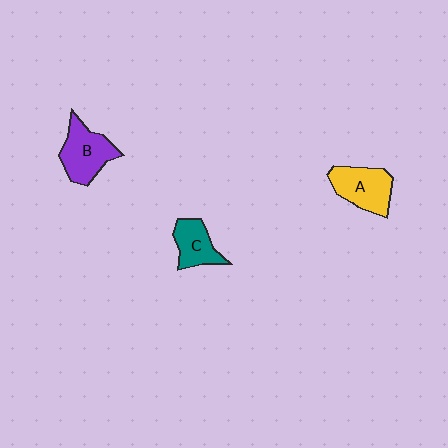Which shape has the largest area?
Shape B (purple).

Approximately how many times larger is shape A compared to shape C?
Approximately 1.3 times.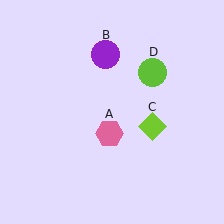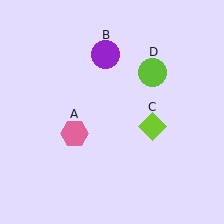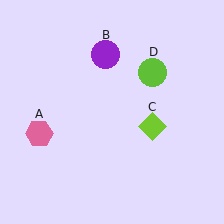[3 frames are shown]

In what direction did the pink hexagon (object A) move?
The pink hexagon (object A) moved left.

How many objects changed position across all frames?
1 object changed position: pink hexagon (object A).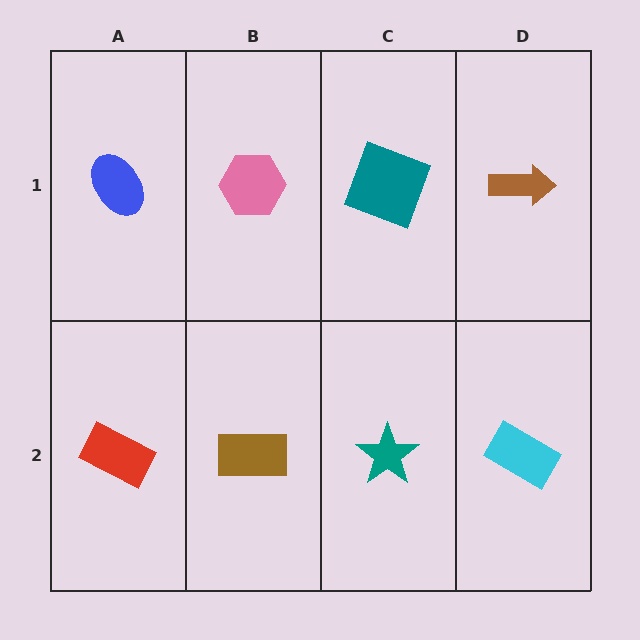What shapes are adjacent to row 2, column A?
A blue ellipse (row 1, column A), a brown rectangle (row 2, column B).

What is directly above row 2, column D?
A brown arrow.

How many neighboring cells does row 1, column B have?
3.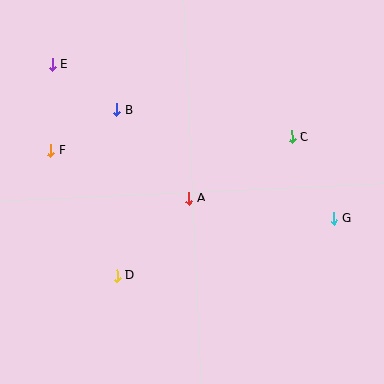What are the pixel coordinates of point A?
Point A is at (189, 199).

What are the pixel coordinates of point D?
Point D is at (117, 276).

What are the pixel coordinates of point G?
Point G is at (334, 218).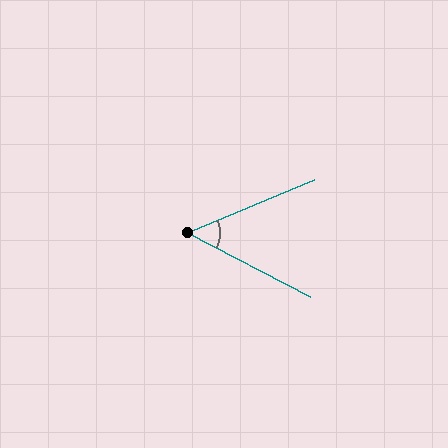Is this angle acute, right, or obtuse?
It is acute.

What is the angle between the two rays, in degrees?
Approximately 50 degrees.